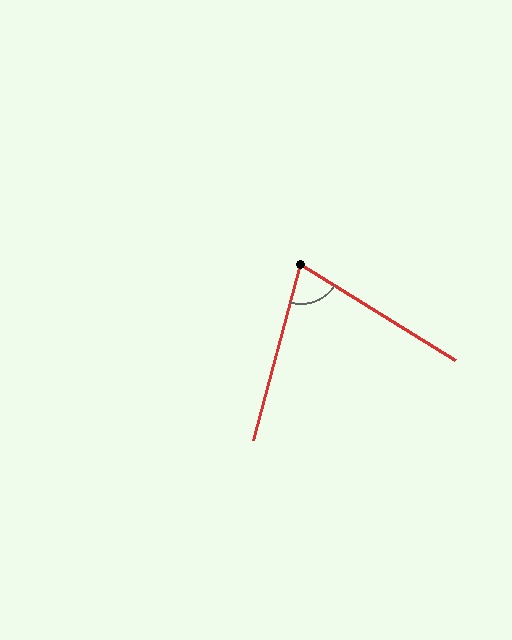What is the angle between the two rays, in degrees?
Approximately 73 degrees.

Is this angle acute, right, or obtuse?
It is acute.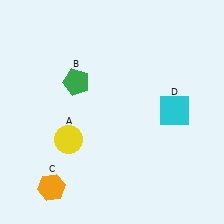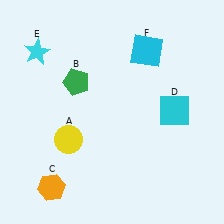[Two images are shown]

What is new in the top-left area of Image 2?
A cyan star (E) was added in the top-left area of Image 2.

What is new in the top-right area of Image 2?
A cyan square (F) was added in the top-right area of Image 2.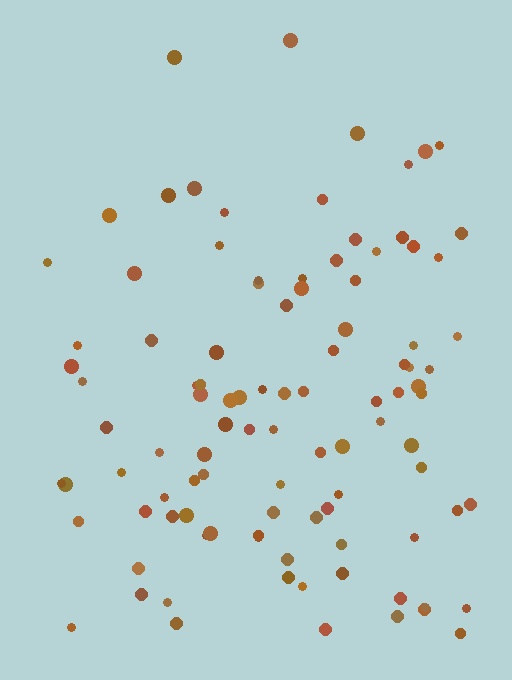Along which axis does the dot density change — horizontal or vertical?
Vertical.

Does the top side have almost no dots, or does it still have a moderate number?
Still a moderate number, just noticeably fewer than the bottom.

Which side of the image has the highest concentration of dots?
The bottom.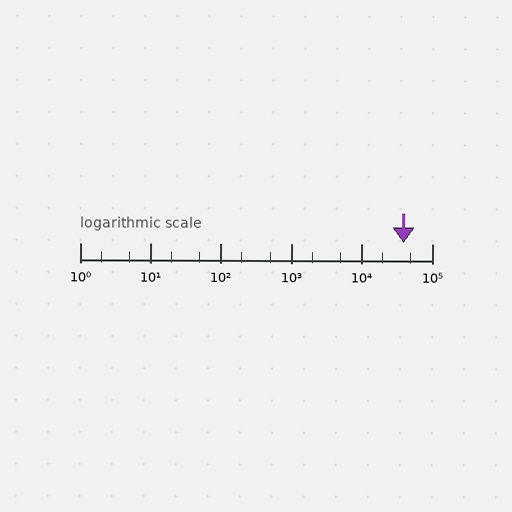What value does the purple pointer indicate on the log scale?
The pointer indicates approximately 40000.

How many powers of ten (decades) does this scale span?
The scale spans 5 decades, from 1 to 100000.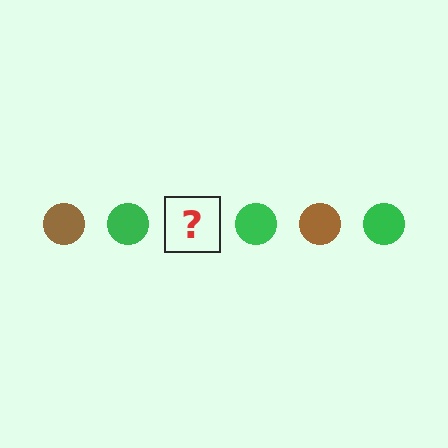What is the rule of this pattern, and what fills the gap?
The rule is that the pattern cycles through brown, green circles. The gap should be filled with a brown circle.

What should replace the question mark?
The question mark should be replaced with a brown circle.